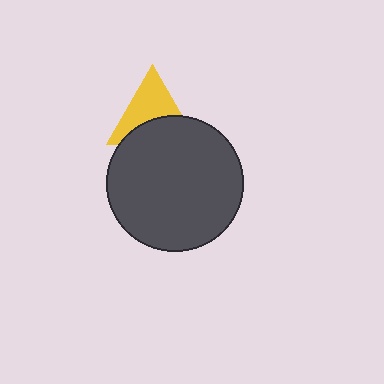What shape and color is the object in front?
The object in front is a dark gray circle.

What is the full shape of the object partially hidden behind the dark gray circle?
The partially hidden object is a yellow triangle.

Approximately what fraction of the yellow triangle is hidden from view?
Roughly 44% of the yellow triangle is hidden behind the dark gray circle.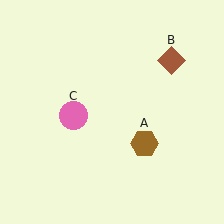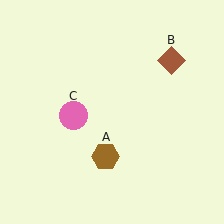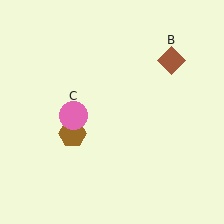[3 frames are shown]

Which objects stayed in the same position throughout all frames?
Brown diamond (object B) and pink circle (object C) remained stationary.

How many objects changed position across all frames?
1 object changed position: brown hexagon (object A).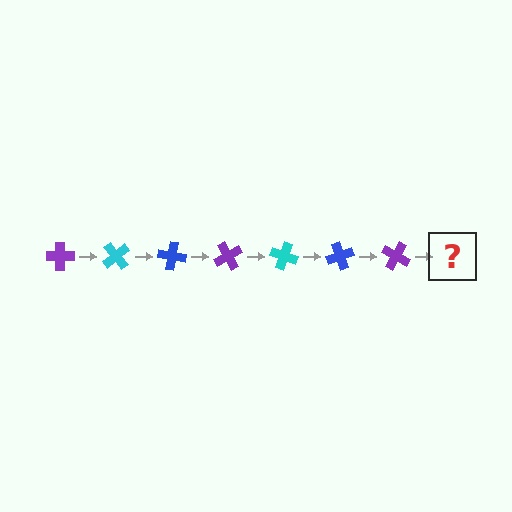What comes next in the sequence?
The next element should be a cyan cross, rotated 350 degrees from the start.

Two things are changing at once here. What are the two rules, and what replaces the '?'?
The two rules are that it rotates 50 degrees each step and the color cycles through purple, cyan, and blue. The '?' should be a cyan cross, rotated 350 degrees from the start.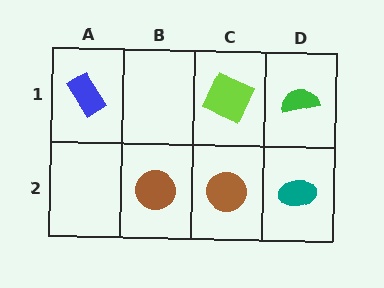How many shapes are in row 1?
3 shapes.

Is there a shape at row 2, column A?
No, that cell is empty.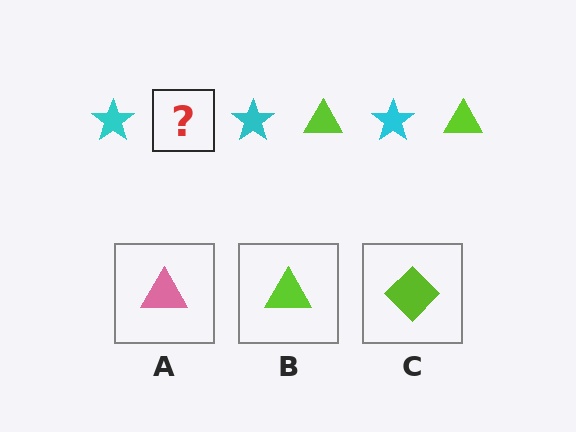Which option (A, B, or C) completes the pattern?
B.